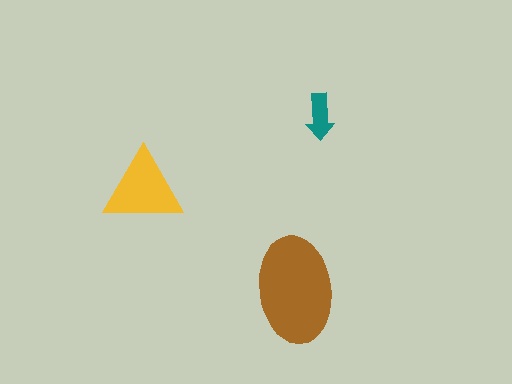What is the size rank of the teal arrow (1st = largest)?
3rd.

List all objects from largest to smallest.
The brown ellipse, the yellow triangle, the teal arrow.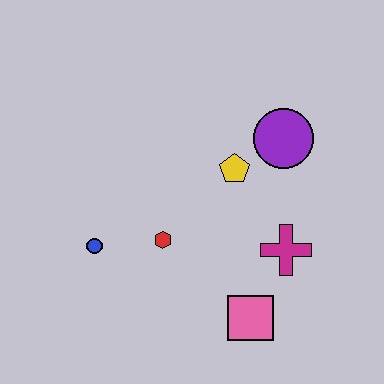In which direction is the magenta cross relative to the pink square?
The magenta cross is above the pink square.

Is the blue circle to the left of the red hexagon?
Yes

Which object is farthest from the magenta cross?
The blue circle is farthest from the magenta cross.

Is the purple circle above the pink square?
Yes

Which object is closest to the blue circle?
The red hexagon is closest to the blue circle.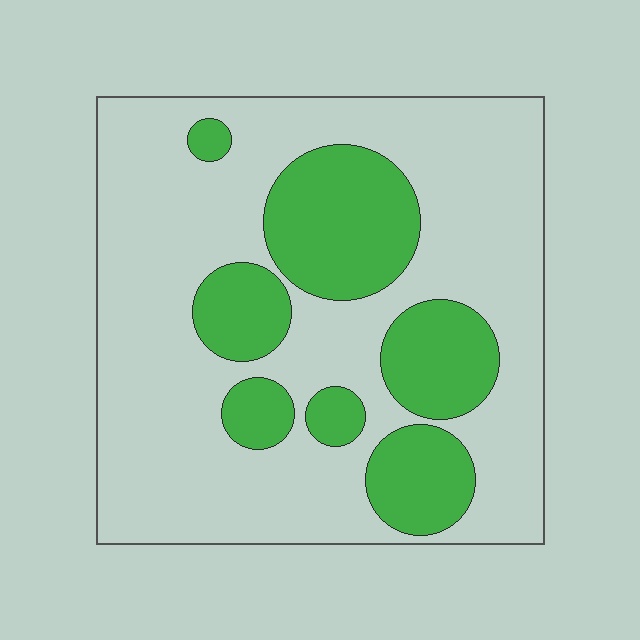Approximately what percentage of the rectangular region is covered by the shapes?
Approximately 30%.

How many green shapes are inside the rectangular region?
7.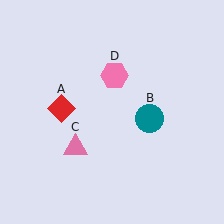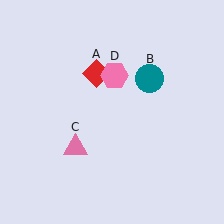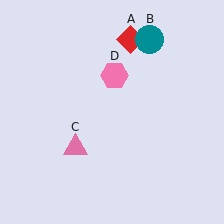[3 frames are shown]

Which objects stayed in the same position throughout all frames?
Pink triangle (object C) and pink hexagon (object D) remained stationary.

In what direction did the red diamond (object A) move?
The red diamond (object A) moved up and to the right.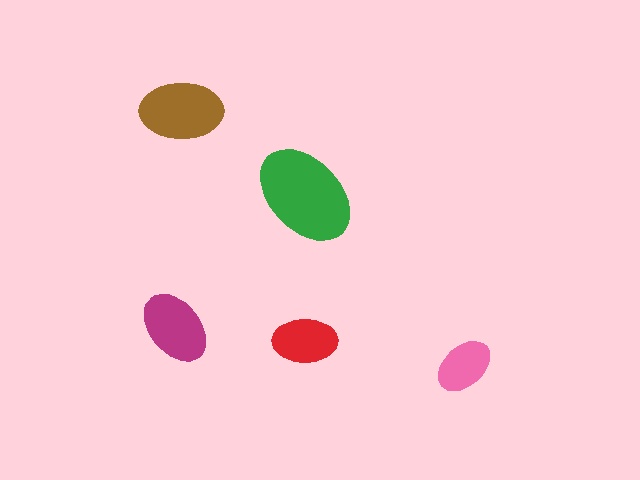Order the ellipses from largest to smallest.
the green one, the brown one, the magenta one, the red one, the pink one.